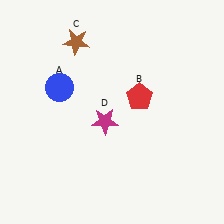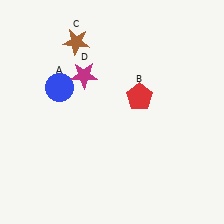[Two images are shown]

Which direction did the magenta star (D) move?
The magenta star (D) moved up.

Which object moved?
The magenta star (D) moved up.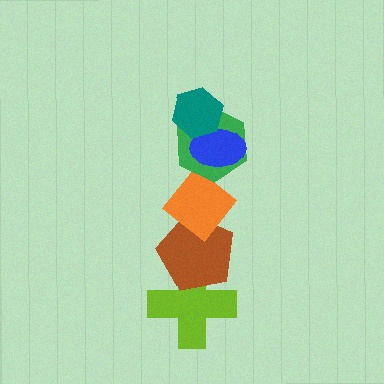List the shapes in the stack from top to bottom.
From top to bottom: the teal hexagon, the blue ellipse, the green hexagon, the orange diamond, the brown pentagon, the lime cross.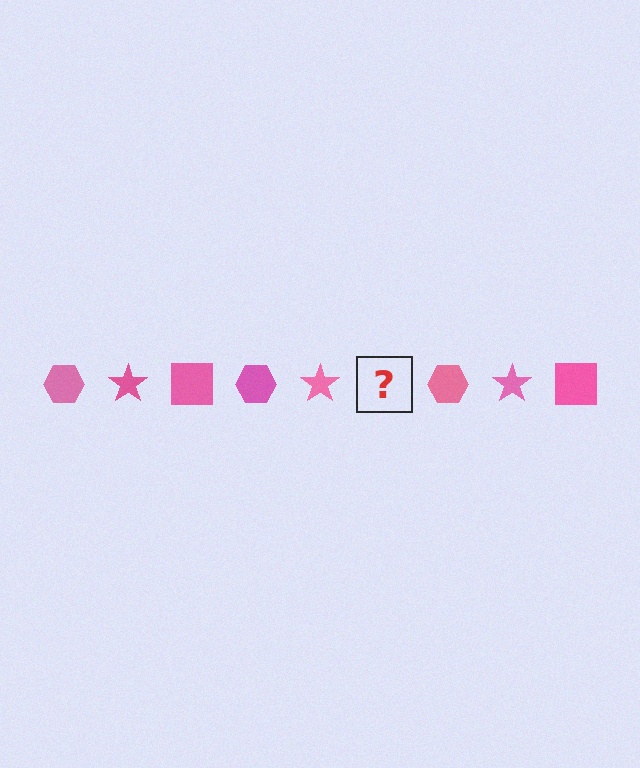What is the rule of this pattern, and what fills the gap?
The rule is that the pattern cycles through hexagon, star, square shapes in pink. The gap should be filled with a pink square.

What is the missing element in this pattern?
The missing element is a pink square.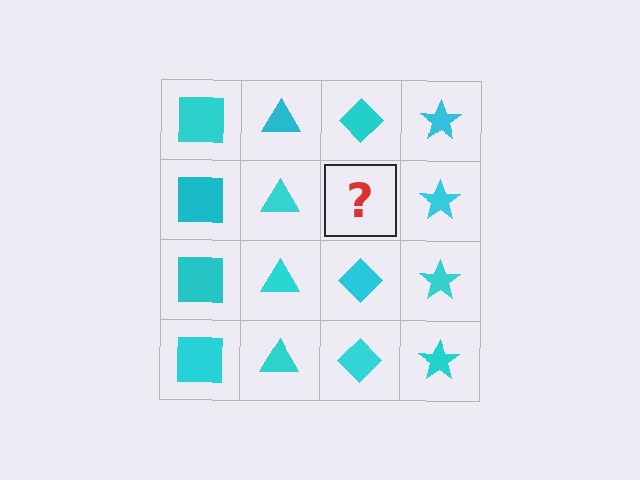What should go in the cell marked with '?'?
The missing cell should contain a cyan diamond.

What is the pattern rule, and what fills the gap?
The rule is that each column has a consistent shape. The gap should be filled with a cyan diamond.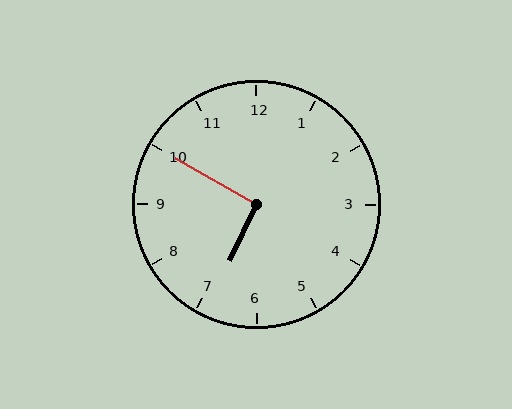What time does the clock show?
6:50.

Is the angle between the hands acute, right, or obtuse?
It is right.